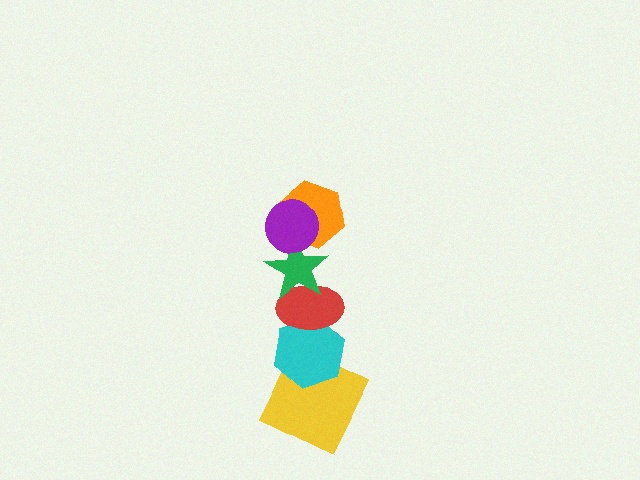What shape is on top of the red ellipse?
The green star is on top of the red ellipse.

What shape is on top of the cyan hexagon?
The red ellipse is on top of the cyan hexagon.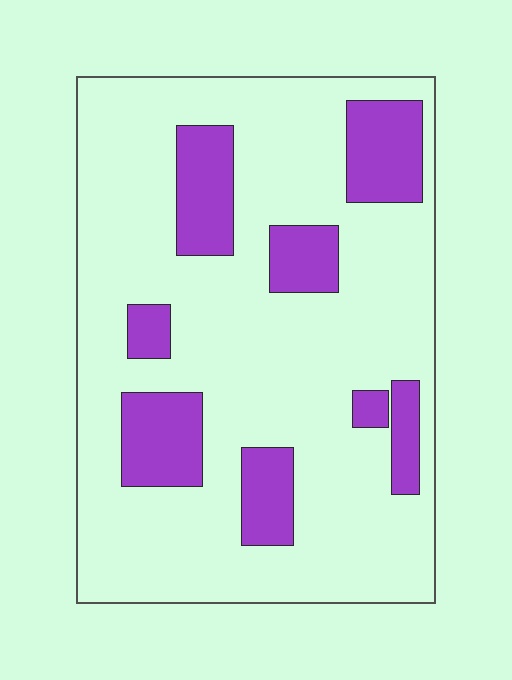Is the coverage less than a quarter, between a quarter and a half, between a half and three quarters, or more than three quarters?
Less than a quarter.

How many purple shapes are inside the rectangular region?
8.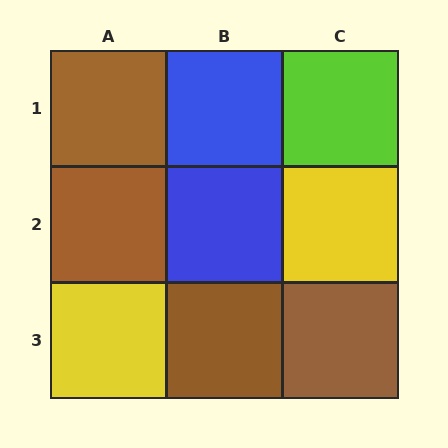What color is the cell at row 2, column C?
Yellow.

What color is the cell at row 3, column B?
Brown.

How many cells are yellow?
2 cells are yellow.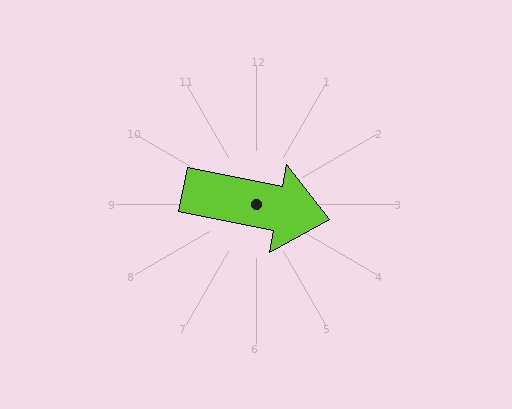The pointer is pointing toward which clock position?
Roughly 3 o'clock.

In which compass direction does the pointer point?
East.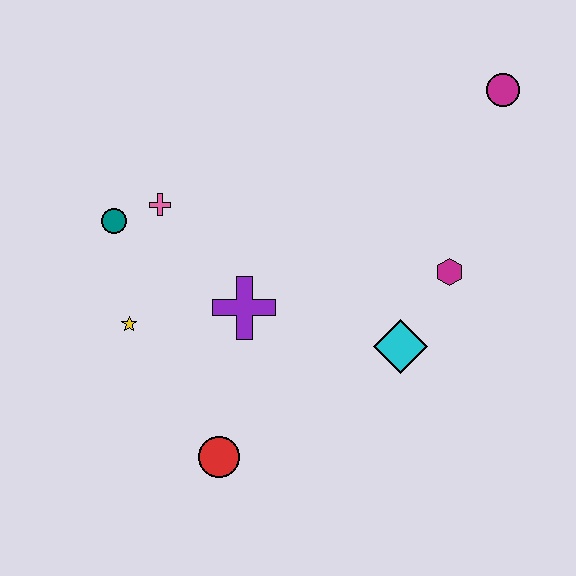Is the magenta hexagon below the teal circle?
Yes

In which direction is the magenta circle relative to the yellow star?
The magenta circle is to the right of the yellow star.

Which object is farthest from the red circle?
The magenta circle is farthest from the red circle.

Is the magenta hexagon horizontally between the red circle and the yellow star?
No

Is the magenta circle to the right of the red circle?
Yes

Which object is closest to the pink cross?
The teal circle is closest to the pink cross.